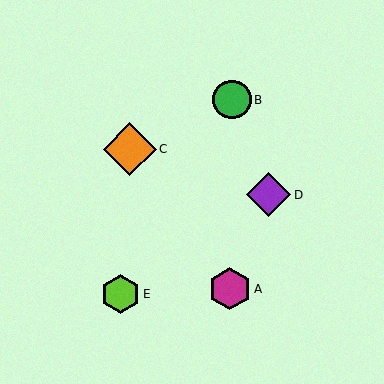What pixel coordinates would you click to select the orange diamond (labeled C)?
Click at (130, 149) to select the orange diamond C.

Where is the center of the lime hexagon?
The center of the lime hexagon is at (120, 294).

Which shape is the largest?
The orange diamond (labeled C) is the largest.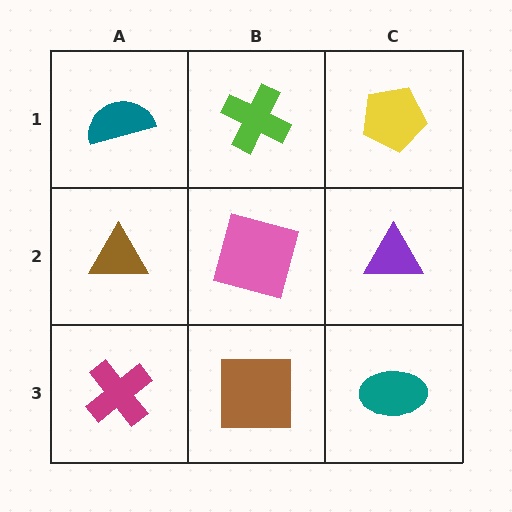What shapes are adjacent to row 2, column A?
A teal semicircle (row 1, column A), a magenta cross (row 3, column A), a pink square (row 2, column B).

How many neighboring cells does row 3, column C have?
2.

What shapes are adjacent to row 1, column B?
A pink square (row 2, column B), a teal semicircle (row 1, column A), a yellow pentagon (row 1, column C).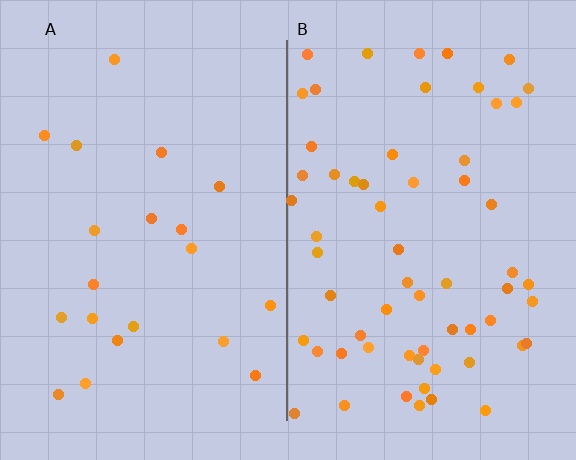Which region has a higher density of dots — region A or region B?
B (the right).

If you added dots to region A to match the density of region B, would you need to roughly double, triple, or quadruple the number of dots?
Approximately triple.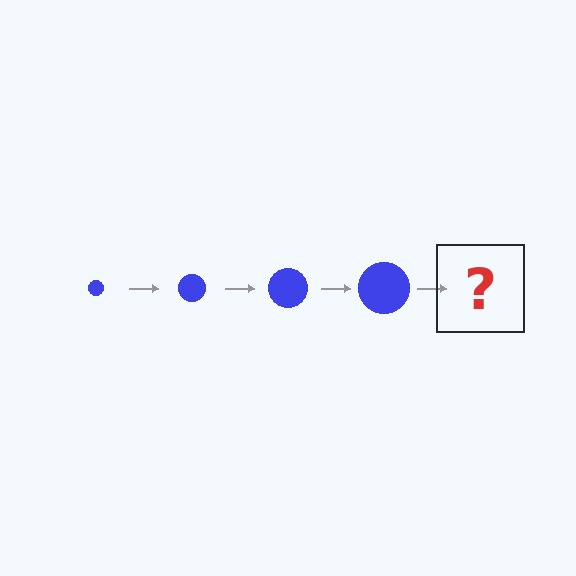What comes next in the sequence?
The next element should be a blue circle, larger than the previous one.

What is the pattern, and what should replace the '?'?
The pattern is that the circle gets progressively larger each step. The '?' should be a blue circle, larger than the previous one.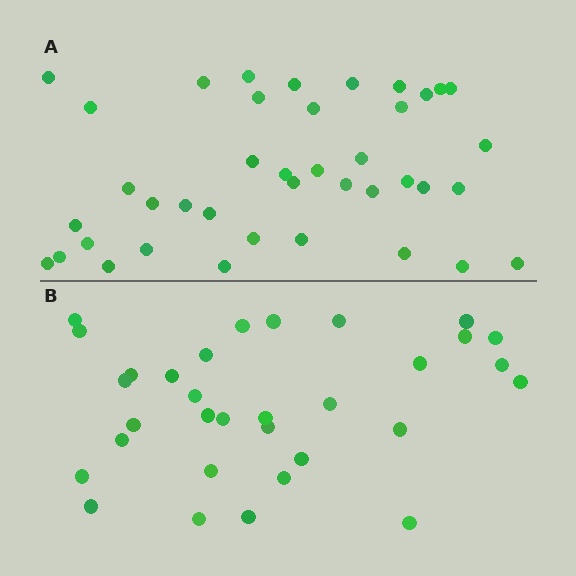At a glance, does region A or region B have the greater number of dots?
Region A (the top region) has more dots.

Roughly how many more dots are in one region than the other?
Region A has roughly 8 or so more dots than region B.